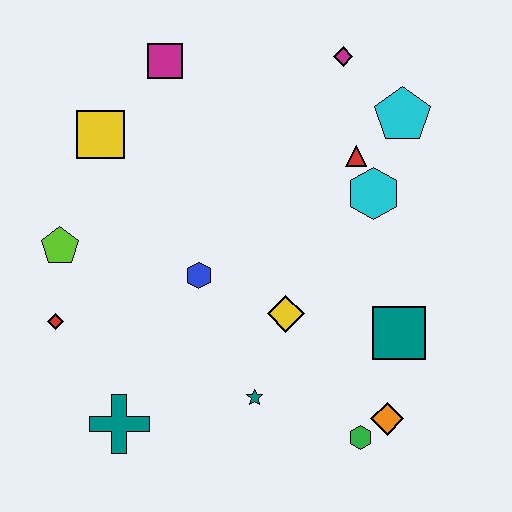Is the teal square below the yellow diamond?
Yes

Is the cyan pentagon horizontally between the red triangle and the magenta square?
No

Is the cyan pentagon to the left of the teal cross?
No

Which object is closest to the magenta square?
The yellow square is closest to the magenta square.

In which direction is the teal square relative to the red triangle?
The teal square is below the red triangle.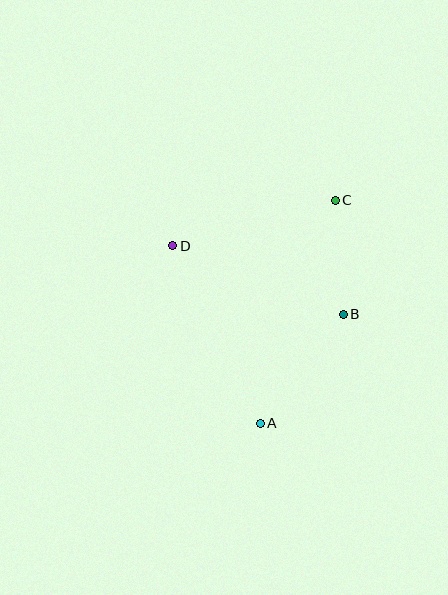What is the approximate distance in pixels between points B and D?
The distance between B and D is approximately 184 pixels.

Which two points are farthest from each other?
Points A and C are farthest from each other.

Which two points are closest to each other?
Points B and C are closest to each other.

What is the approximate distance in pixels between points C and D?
The distance between C and D is approximately 168 pixels.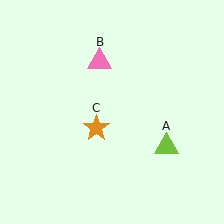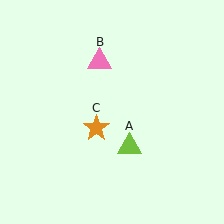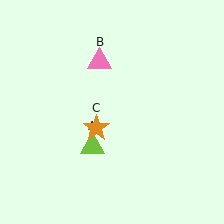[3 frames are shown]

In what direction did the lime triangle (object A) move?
The lime triangle (object A) moved left.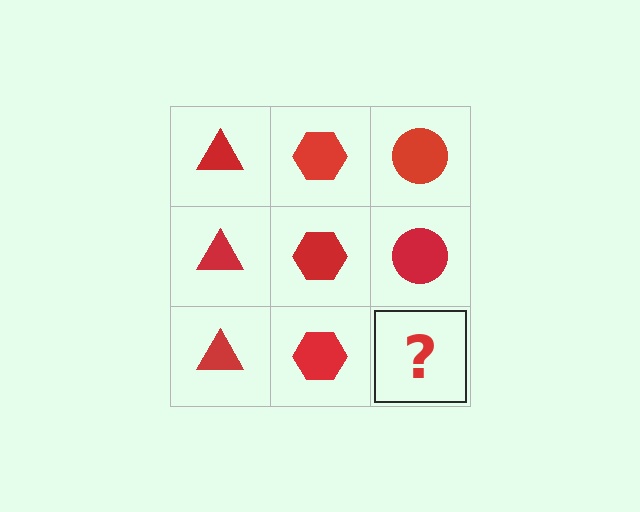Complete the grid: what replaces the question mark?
The question mark should be replaced with a red circle.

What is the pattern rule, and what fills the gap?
The rule is that each column has a consistent shape. The gap should be filled with a red circle.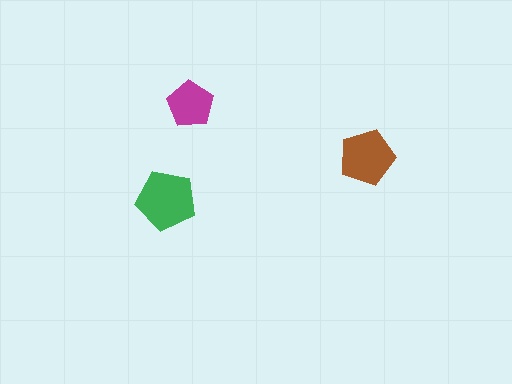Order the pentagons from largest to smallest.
the green one, the brown one, the magenta one.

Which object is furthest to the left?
The green pentagon is leftmost.